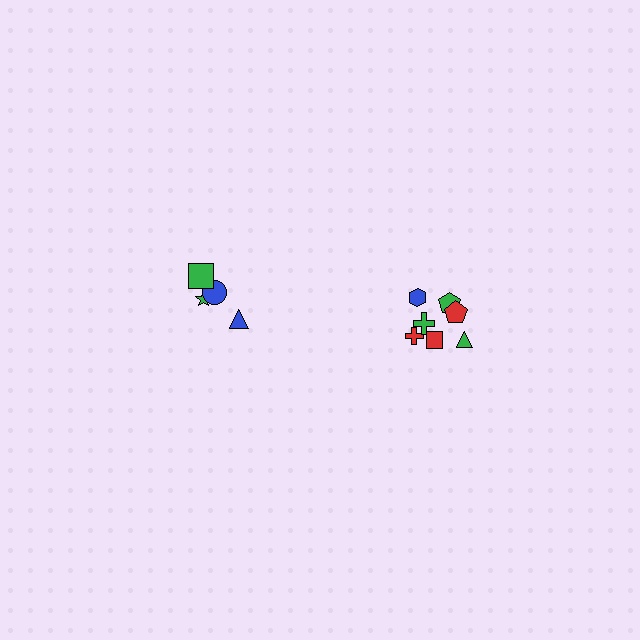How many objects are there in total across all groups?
There are 11 objects.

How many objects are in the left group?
There are 4 objects.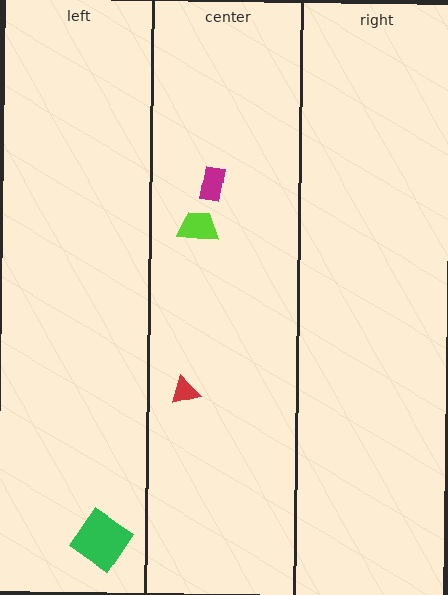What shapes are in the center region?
The lime trapezoid, the magenta rectangle, the red triangle.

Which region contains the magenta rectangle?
The center region.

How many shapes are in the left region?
1.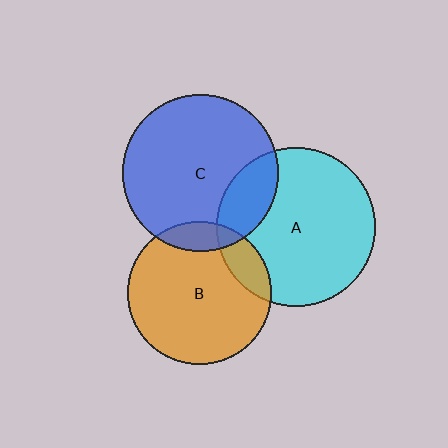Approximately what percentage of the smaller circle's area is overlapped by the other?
Approximately 20%.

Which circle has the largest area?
Circle A (cyan).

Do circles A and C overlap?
Yes.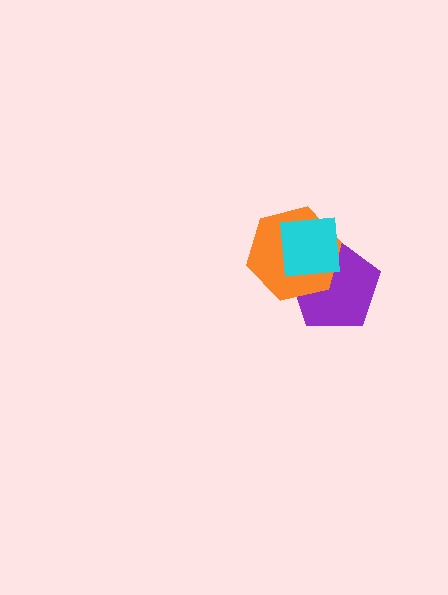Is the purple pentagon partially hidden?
Yes, it is partially covered by another shape.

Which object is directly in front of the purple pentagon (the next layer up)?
The orange hexagon is directly in front of the purple pentagon.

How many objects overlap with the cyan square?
2 objects overlap with the cyan square.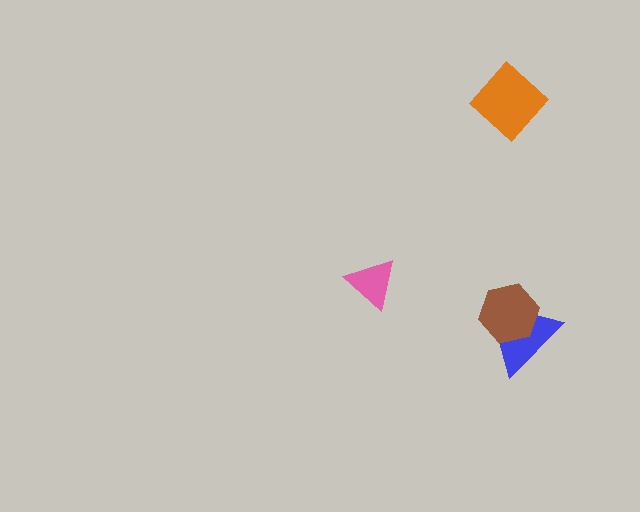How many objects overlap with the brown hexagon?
1 object overlaps with the brown hexagon.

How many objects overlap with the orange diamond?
0 objects overlap with the orange diamond.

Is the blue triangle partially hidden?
Yes, it is partially covered by another shape.